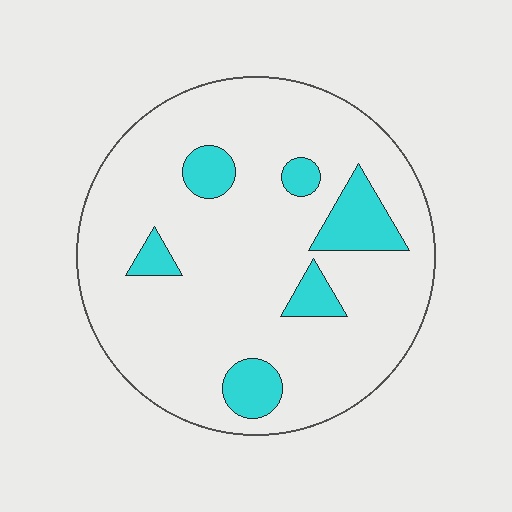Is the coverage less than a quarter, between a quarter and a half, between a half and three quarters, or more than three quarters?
Less than a quarter.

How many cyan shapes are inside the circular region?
6.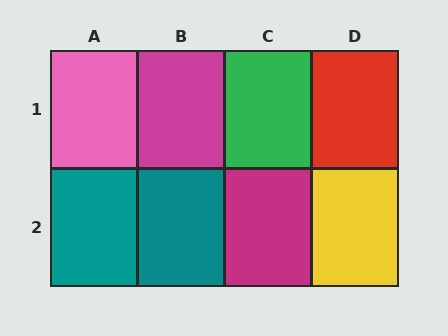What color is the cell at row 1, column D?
Red.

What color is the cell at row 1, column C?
Green.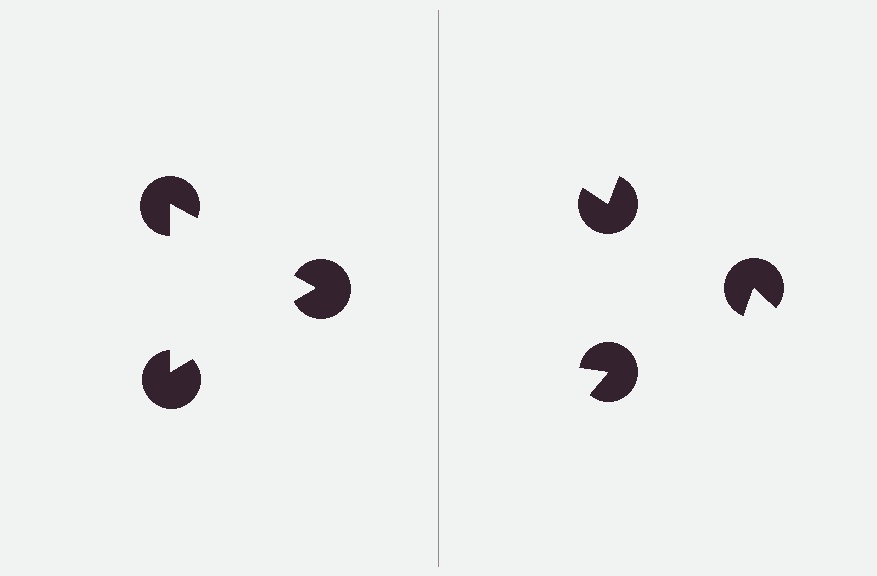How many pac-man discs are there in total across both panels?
6 — 3 on each side.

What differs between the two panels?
The pac-man discs are positioned identically on both sides; only the wedge orientations differ. On the left they align to a triangle; on the right they are misaligned.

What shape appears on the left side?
An illusory triangle.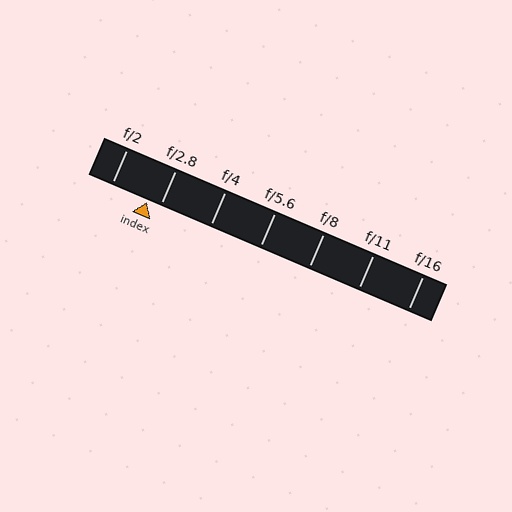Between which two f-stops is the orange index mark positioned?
The index mark is between f/2 and f/2.8.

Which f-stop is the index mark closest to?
The index mark is closest to f/2.8.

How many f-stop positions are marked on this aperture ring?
There are 7 f-stop positions marked.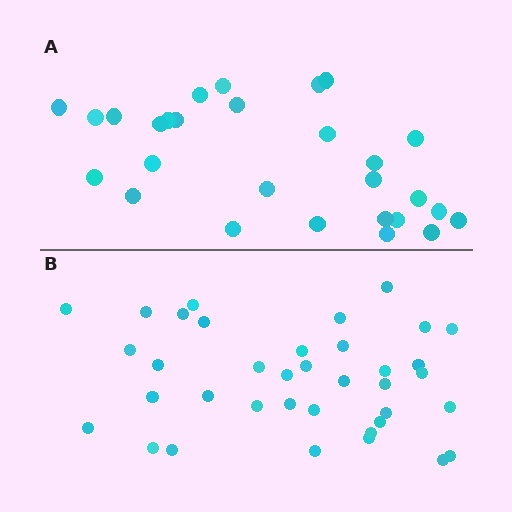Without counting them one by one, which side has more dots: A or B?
Region B (the bottom region) has more dots.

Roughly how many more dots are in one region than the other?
Region B has roughly 8 or so more dots than region A.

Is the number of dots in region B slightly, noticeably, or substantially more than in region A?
Region B has noticeably more, but not dramatically so. The ratio is roughly 1.3 to 1.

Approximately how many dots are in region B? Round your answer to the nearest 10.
About 40 dots. (The exact count is 37, which rounds to 40.)